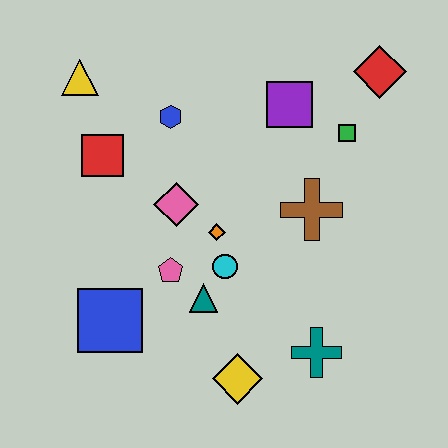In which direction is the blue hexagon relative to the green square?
The blue hexagon is to the left of the green square.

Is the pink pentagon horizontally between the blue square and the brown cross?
Yes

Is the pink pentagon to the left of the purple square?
Yes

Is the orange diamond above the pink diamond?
No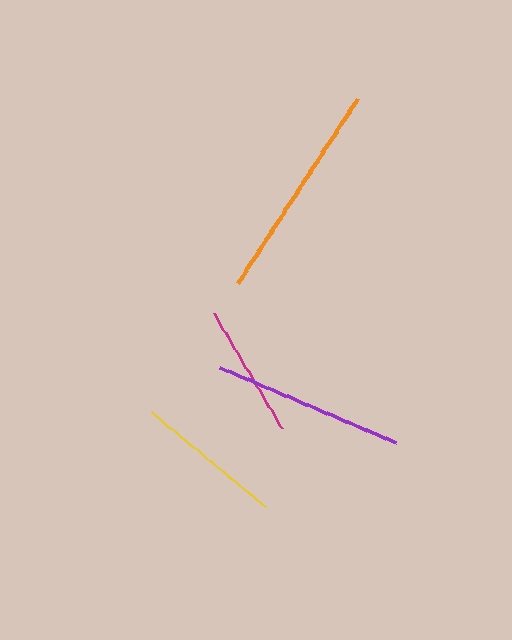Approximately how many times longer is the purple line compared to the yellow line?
The purple line is approximately 1.3 times the length of the yellow line.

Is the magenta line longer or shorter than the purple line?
The purple line is longer than the magenta line.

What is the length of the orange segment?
The orange segment is approximately 220 pixels long.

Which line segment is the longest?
The orange line is the longest at approximately 220 pixels.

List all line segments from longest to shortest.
From longest to shortest: orange, purple, yellow, magenta.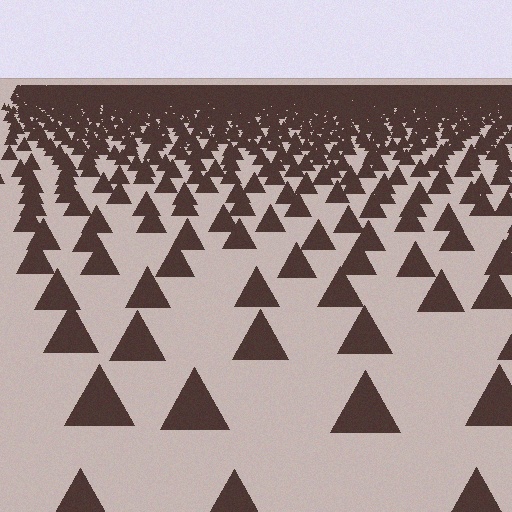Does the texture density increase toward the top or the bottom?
Density increases toward the top.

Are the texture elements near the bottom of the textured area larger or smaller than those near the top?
Larger. Near the bottom, elements are closer to the viewer and appear at a bigger on-screen size.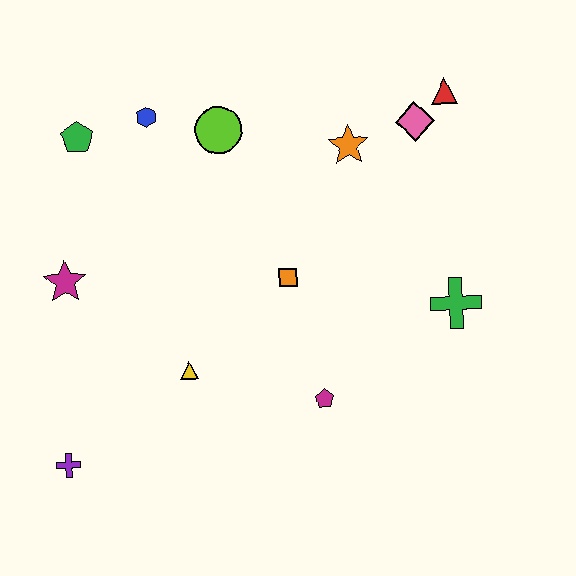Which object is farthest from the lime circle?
The purple cross is farthest from the lime circle.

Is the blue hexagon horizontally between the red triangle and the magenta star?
Yes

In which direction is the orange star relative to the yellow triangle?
The orange star is above the yellow triangle.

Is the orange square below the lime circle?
Yes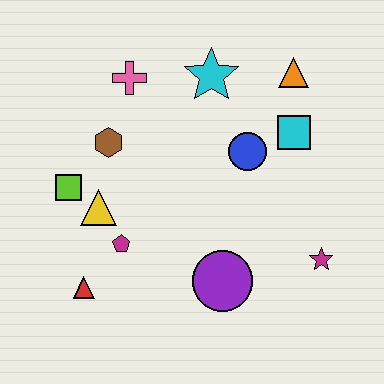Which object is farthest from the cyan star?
The red triangle is farthest from the cyan star.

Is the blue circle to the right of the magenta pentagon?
Yes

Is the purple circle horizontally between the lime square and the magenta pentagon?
No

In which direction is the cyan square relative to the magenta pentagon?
The cyan square is to the right of the magenta pentagon.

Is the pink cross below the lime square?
No